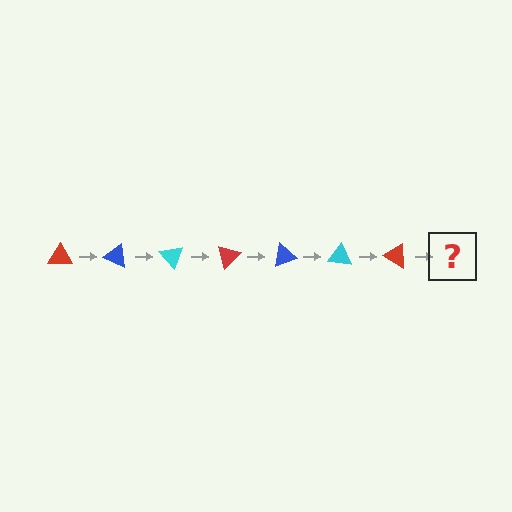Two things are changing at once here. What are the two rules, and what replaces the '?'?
The two rules are that it rotates 25 degrees each step and the color cycles through red, blue, and cyan. The '?' should be a blue triangle, rotated 175 degrees from the start.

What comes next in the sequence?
The next element should be a blue triangle, rotated 175 degrees from the start.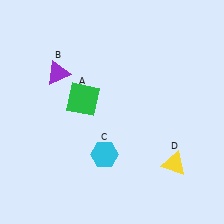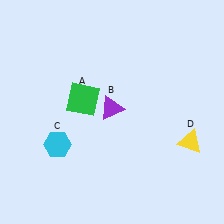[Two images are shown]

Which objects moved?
The objects that moved are: the purple triangle (B), the cyan hexagon (C), the yellow triangle (D).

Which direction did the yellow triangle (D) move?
The yellow triangle (D) moved up.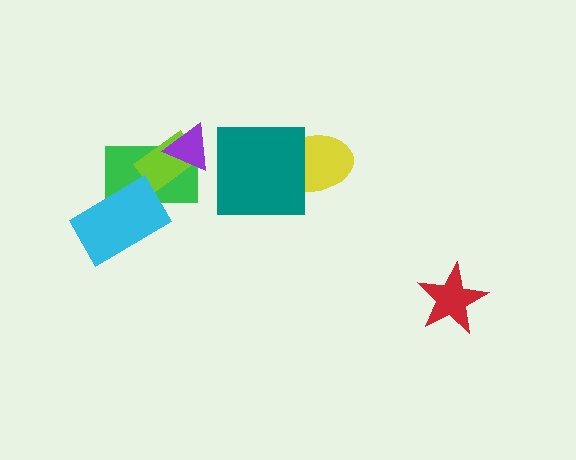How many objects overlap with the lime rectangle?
2 objects overlap with the lime rectangle.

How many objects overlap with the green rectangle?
3 objects overlap with the green rectangle.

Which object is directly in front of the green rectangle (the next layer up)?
The lime rectangle is directly in front of the green rectangle.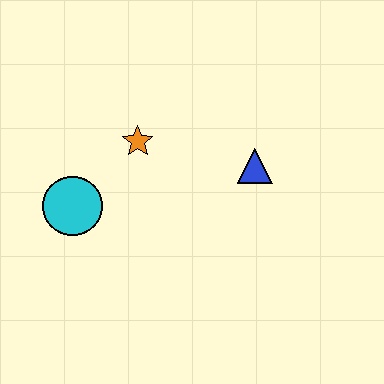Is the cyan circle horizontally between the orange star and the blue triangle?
No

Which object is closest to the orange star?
The cyan circle is closest to the orange star.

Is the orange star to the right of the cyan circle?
Yes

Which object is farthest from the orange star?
The blue triangle is farthest from the orange star.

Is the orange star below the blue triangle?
No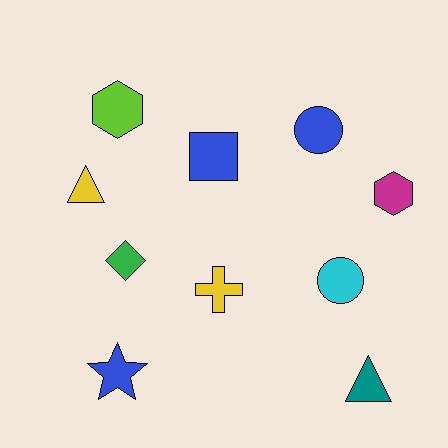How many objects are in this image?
There are 10 objects.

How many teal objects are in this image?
There is 1 teal object.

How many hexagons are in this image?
There are 2 hexagons.